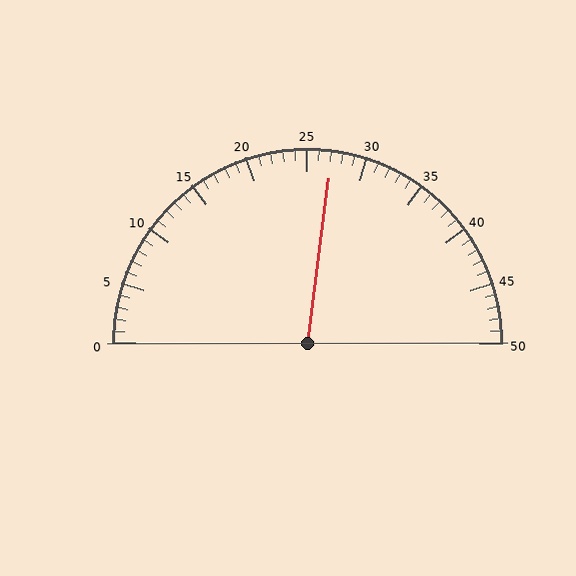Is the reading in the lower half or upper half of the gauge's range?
The reading is in the upper half of the range (0 to 50).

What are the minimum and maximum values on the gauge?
The gauge ranges from 0 to 50.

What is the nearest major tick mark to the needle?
The nearest major tick mark is 25.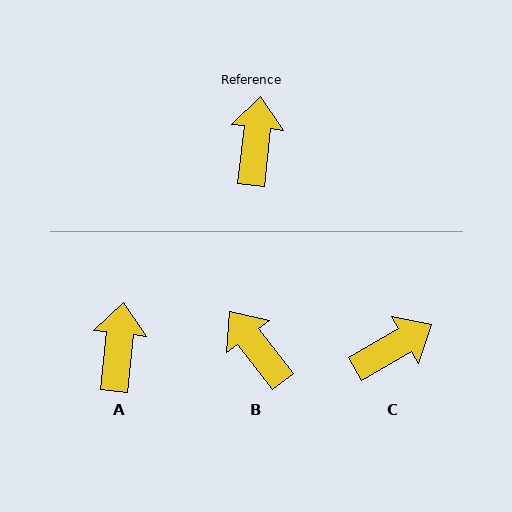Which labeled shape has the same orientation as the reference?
A.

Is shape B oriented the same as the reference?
No, it is off by about 43 degrees.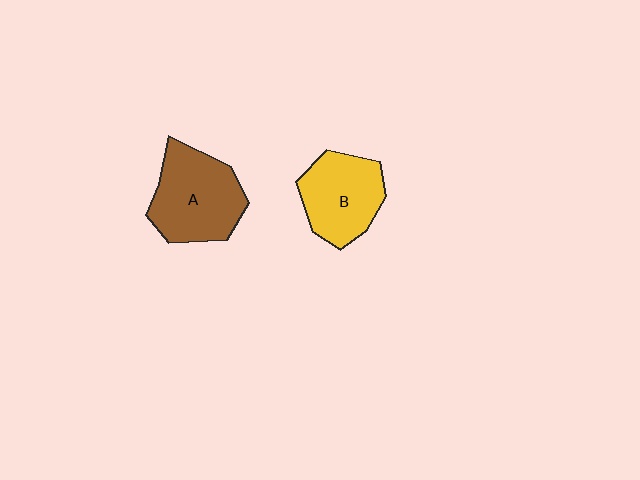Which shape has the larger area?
Shape A (brown).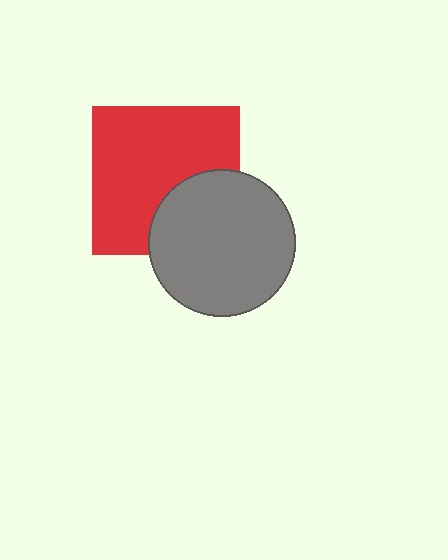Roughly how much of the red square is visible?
Most of it is visible (roughly 70%).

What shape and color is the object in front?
The object in front is a gray circle.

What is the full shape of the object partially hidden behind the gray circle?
The partially hidden object is a red square.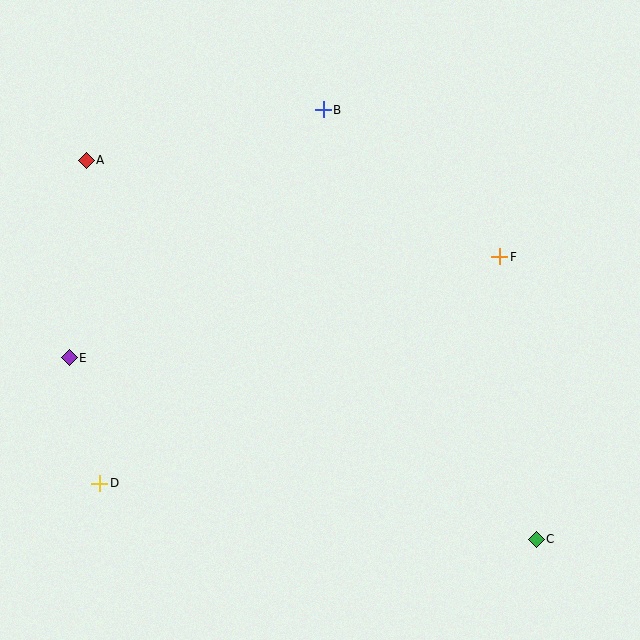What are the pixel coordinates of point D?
Point D is at (100, 483).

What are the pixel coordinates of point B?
Point B is at (323, 110).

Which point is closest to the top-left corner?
Point A is closest to the top-left corner.